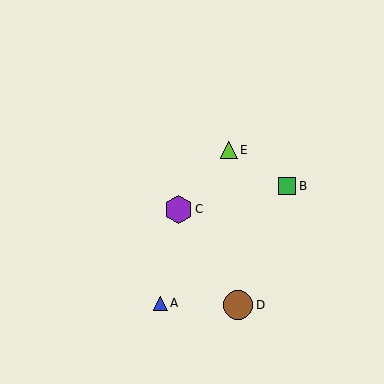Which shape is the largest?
The brown circle (labeled D) is the largest.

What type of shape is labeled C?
Shape C is a purple hexagon.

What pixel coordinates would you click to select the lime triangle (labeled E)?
Click at (229, 150) to select the lime triangle E.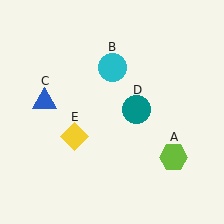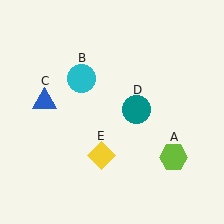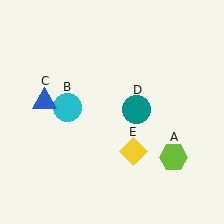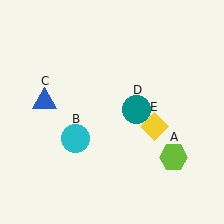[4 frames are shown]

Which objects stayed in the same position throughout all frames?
Lime hexagon (object A) and blue triangle (object C) and teal circle (object D) remained stationary.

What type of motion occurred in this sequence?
The cyan circle (object B), yellow diamond (object E) rotated counterclockwise around the center of the scene.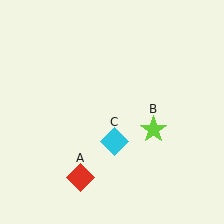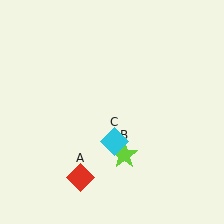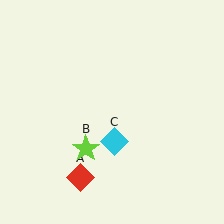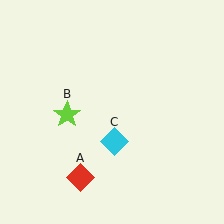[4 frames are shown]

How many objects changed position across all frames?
1 object changed position: lime star (object B).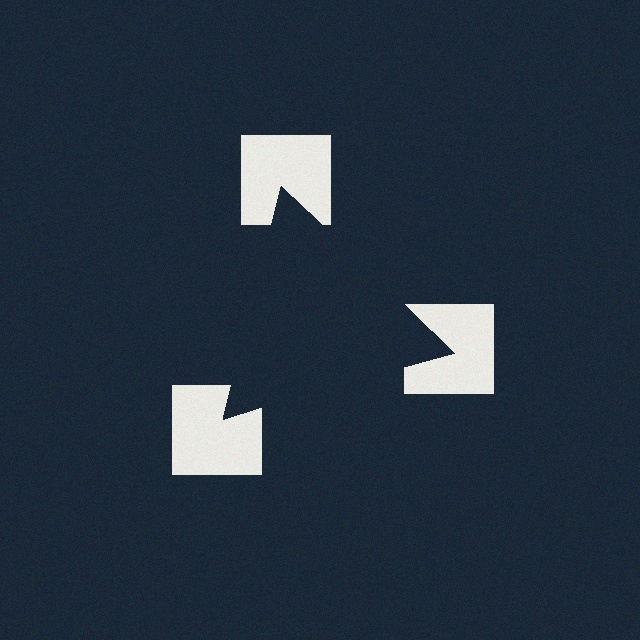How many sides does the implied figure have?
3 sides.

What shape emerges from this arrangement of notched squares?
An illusory triangle — its edges are inferred from the aligned wedge cuts in the notched squares, not physically drawn.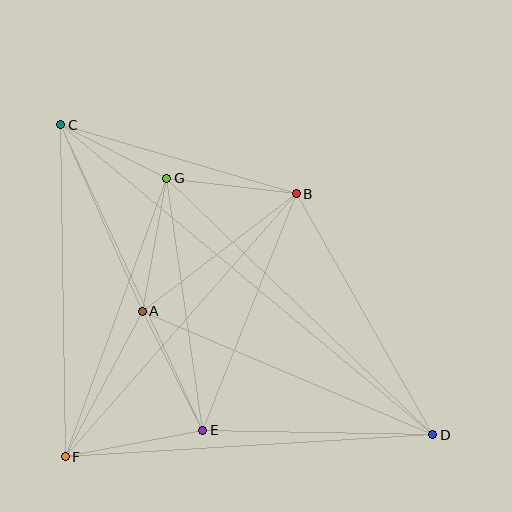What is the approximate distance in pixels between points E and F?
The distance between E and F is approximately 140 pixels.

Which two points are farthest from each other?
Points C and D are farthest from each other.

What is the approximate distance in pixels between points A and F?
The distance between A and F is approximately 165 pixels.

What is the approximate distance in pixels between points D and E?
The distance between D and E is approximately 230 pixels.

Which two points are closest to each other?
Points C and G are closest to each other.